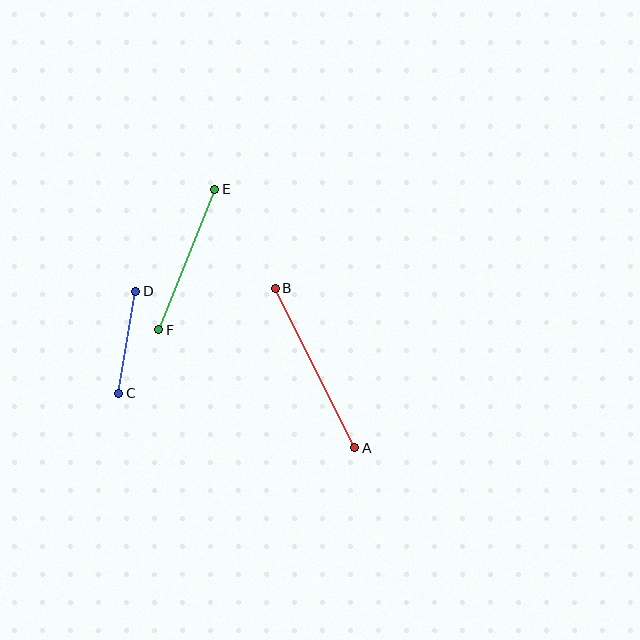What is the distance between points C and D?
The distance is approximately 103 pixels.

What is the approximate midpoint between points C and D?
The midpoint is at approximately (127, 342) pixels.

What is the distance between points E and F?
The distance is approximately 151 pixels.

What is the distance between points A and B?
The distance is approximately 178 pixels.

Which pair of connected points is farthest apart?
Points A and B are farthest apart.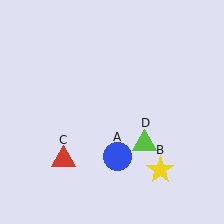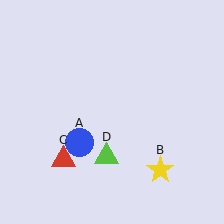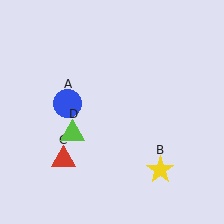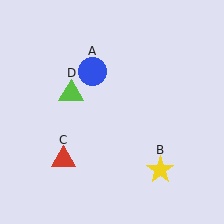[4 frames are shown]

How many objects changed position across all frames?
2 objects changed position: blue circle (object A), lime triangle (object D).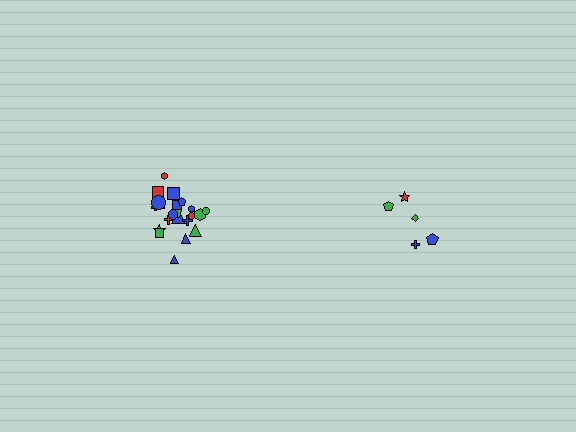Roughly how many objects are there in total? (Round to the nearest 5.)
Roughly 25 objects in total.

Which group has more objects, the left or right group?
The left group.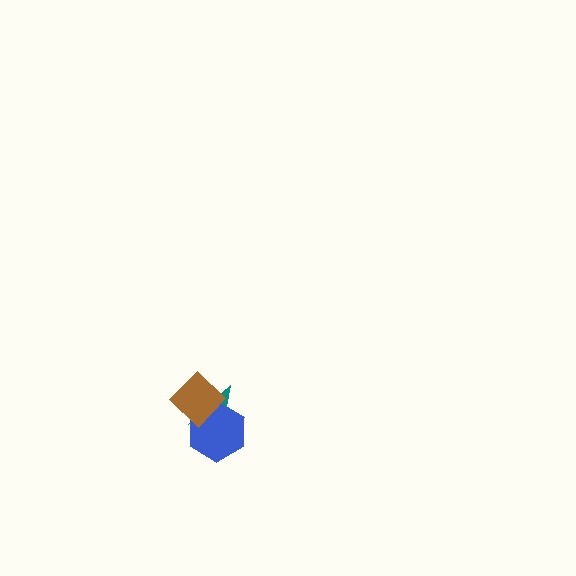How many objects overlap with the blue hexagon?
2 objects overlap with the blue hexagon.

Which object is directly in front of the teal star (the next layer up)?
The blue hexagon is directly in front of the teal star.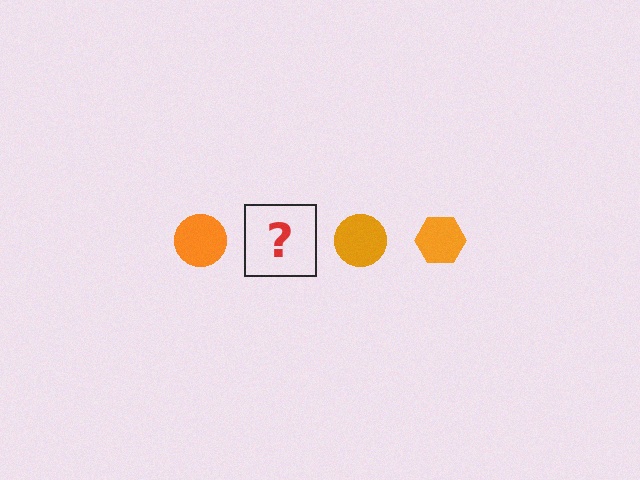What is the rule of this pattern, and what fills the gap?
The rule is that the pattern cycles through circle, hexagon shapes in orange. The gap should be filled with an orange hexagon.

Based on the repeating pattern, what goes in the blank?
The blank should be an orange hexagon.